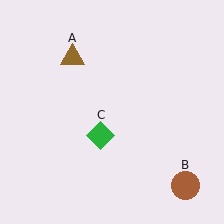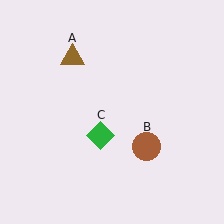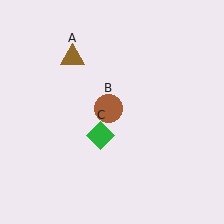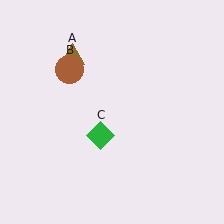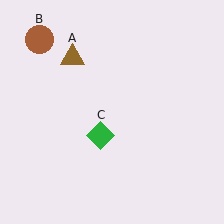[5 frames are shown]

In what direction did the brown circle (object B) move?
The brown circle (object B) moved up and to the left.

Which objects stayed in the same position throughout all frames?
Brown triangle (object A) and green diamond (object C) remained stationary.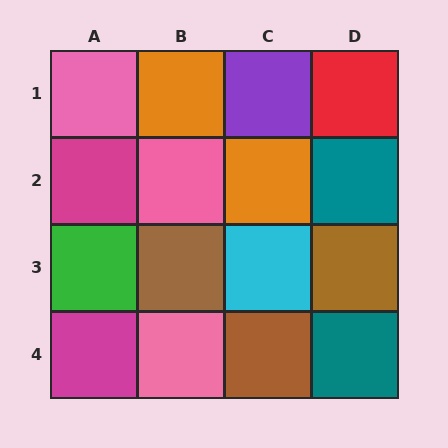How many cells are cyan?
1 cell is cyan.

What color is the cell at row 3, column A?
Green.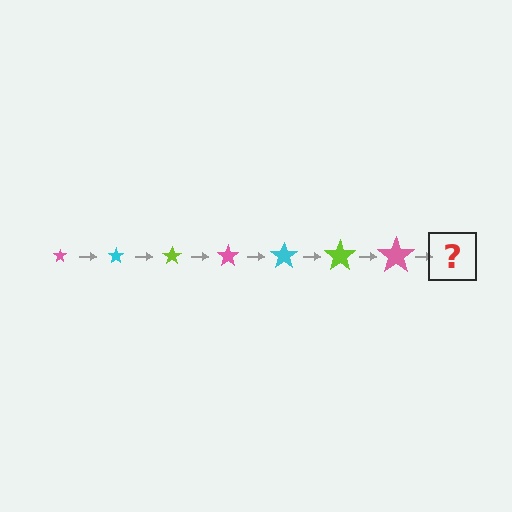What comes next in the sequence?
The next element should be a cyan star, larger than the previous one.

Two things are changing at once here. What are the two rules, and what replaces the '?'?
The two rules are that the star grows larger each step and the color cycles through pink, cyan, and lime. The '?' should be a cyan star, larger than the previous one.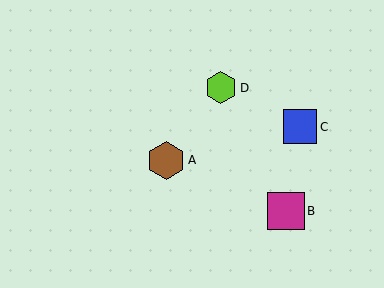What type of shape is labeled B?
Shape B is a magenta square.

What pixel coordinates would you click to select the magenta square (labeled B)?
Click at (286, 211) to select the magenta square B.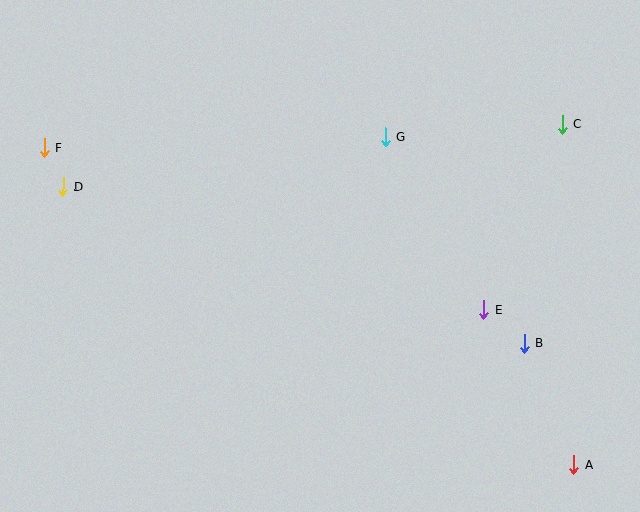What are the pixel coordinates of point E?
Point E is at (483, 310).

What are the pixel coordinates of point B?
Point B is at (525, 343).